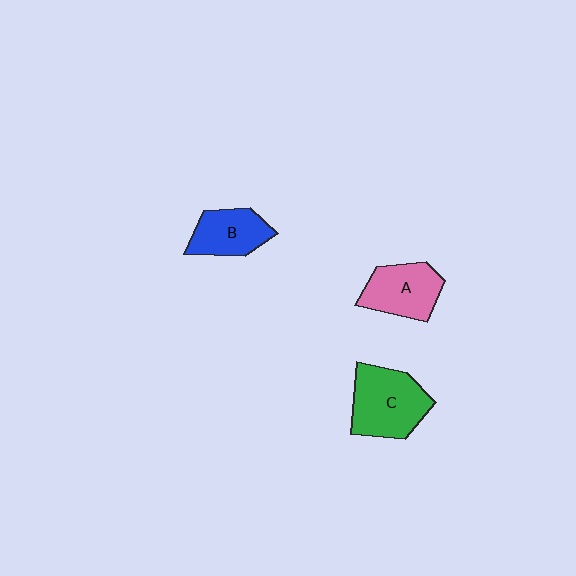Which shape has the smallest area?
Shape B (blue).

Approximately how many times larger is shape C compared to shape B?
Approximately 1.5 times.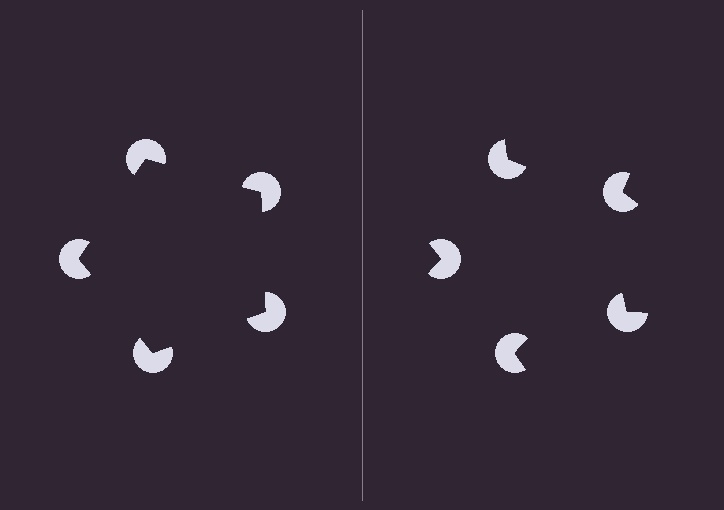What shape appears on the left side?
An illusory pentagon.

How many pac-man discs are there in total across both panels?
10 — 5 on each side.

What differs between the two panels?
The pac-man discs are positioned identically on both sides; only the wedge orientations differ. On the left they align to a pentagon; on the right they are misaligned.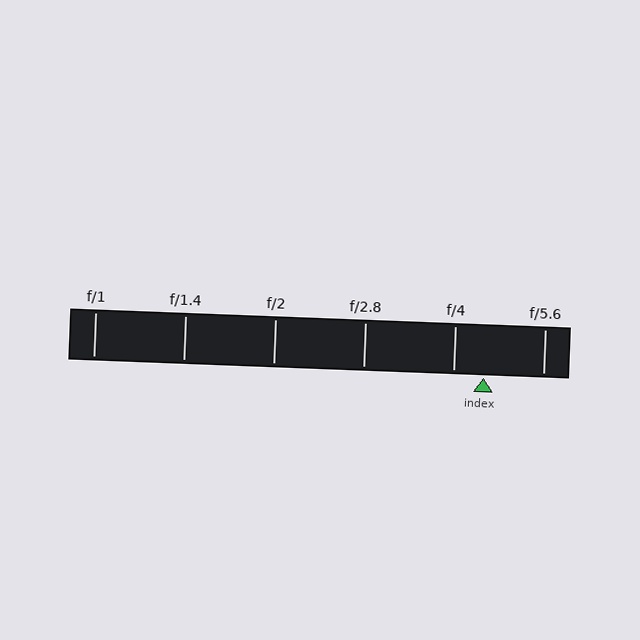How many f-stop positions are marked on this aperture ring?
There are 6 f-stop positions marked.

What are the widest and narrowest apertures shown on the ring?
The widest aperture shown is f/1 and the narrowest is f/5.6.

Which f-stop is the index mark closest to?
The index mark is closest to f/4.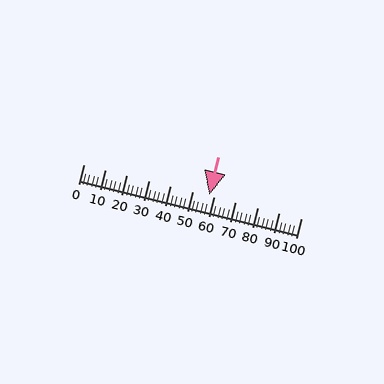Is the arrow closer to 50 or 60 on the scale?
The arrow is closer to 60.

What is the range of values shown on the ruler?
The ruler shows values from 0 to 100.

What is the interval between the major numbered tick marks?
The major tick marks are spaced 10 units apart.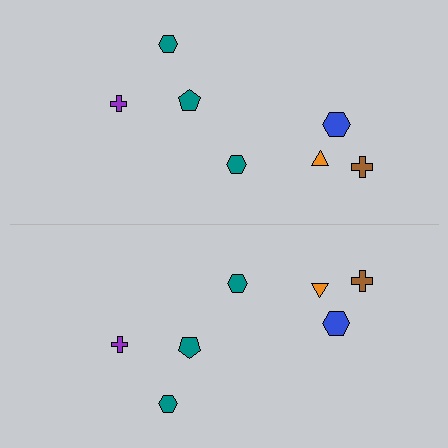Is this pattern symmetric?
Yes, this pattern has bilateral (reflection) symmetry.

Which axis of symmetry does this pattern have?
The pattern has a horizontal axis of symmetry running through the center of the image.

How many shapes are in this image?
There are 14 shapes in this image.